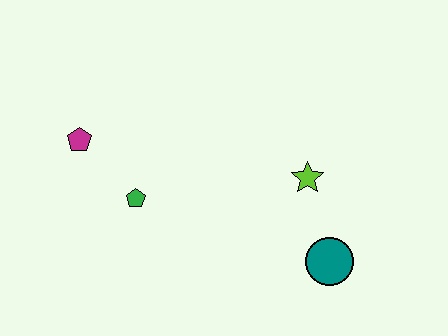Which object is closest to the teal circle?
The lime star is closest to the teal circle.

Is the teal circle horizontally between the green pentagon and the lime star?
No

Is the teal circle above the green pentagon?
No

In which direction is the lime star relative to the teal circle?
The lime star is above the teal circle.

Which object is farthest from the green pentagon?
The teal circle is farthest from the green pentagon.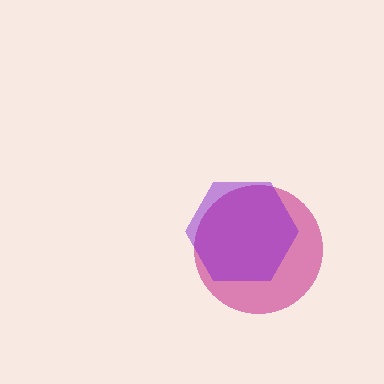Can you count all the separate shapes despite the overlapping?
Yes, there are 2 separate shapes.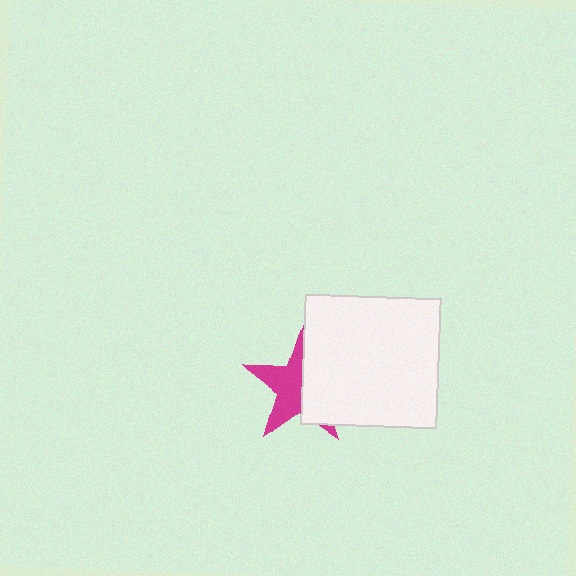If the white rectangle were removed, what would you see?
You would see the complete magenta star.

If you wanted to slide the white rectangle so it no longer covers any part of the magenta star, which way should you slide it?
Slide it right — that is the most direct way to separate the two shapes.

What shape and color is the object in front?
The object in front is a white rectangle.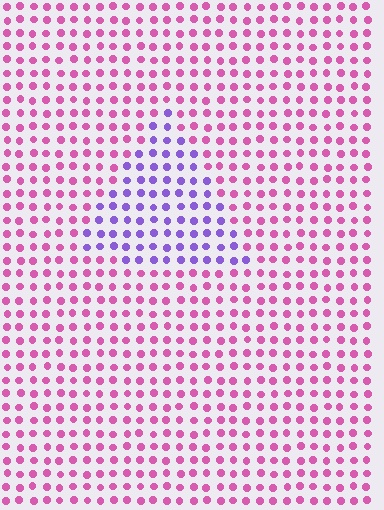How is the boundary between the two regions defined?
The boundary is defined purely by a slight shift in hue (about 56 degrees). Spacing, size, and orientation are identical on both sides.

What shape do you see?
I see a triangle.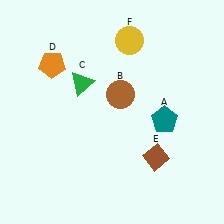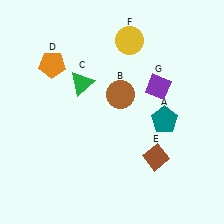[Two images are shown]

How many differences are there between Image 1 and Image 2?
There is 1 difference between the two images.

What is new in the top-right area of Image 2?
A purple diamond (G) was added in the top-right area of Image 2.